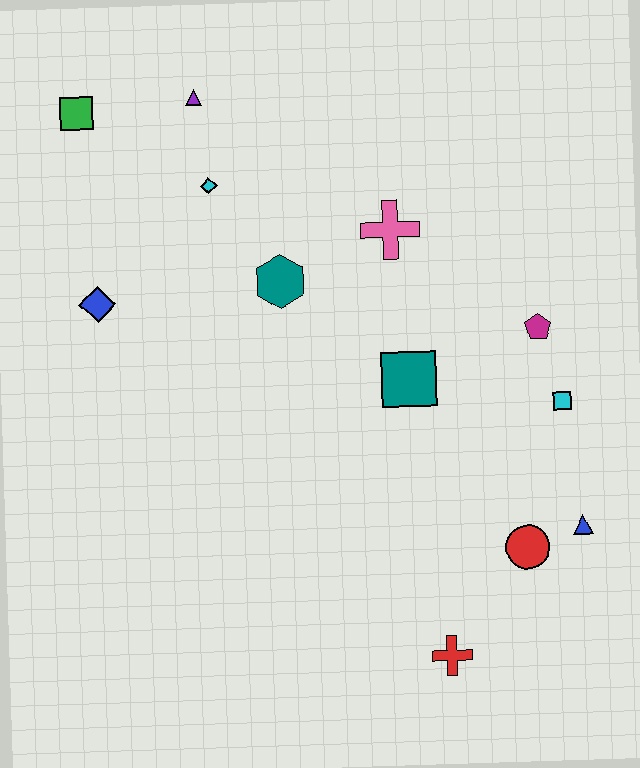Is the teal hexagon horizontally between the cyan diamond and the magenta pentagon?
Yes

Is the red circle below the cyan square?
Yes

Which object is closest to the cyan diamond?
The purple triangle is closest to the cyan diamond.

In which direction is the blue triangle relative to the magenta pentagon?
The blue triangle is below the magenta pentagon.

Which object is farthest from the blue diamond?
The blue triangle is farthest from the blue diamond.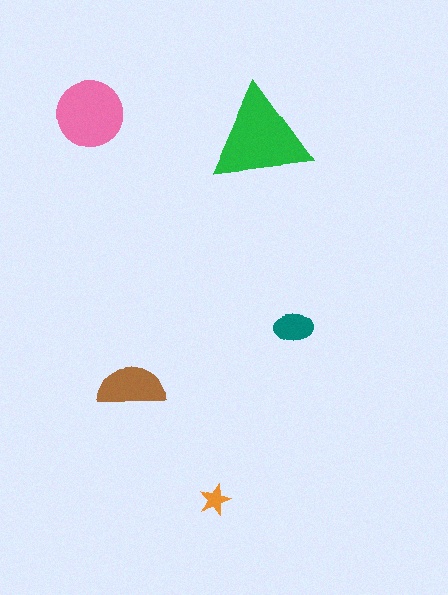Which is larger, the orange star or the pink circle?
The pink circle.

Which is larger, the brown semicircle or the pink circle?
The pink circle.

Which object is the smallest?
The orange star.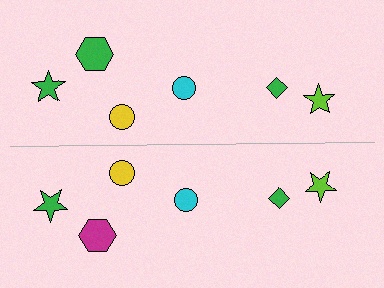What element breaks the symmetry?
The magenta hexagon on the bottom side breaks the symmetry — its mirror counterpart is green.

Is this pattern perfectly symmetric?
No, the pattern is not perfectly symmetric. The magenta hexagon on the bottom side breaks the symmetry — its mirror counterpart is green.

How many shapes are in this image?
There are 12 shapes in this image.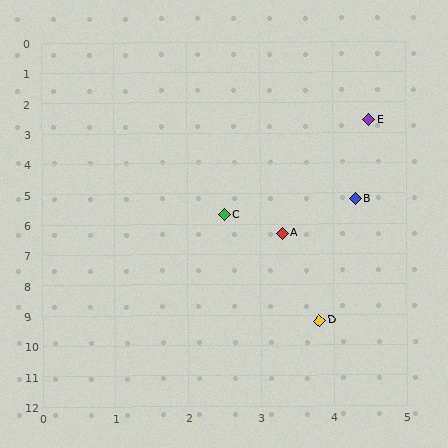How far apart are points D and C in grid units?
Points D and C are about 3.7 grid units apart.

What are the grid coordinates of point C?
Point C is at approximately (2.5, 5.7).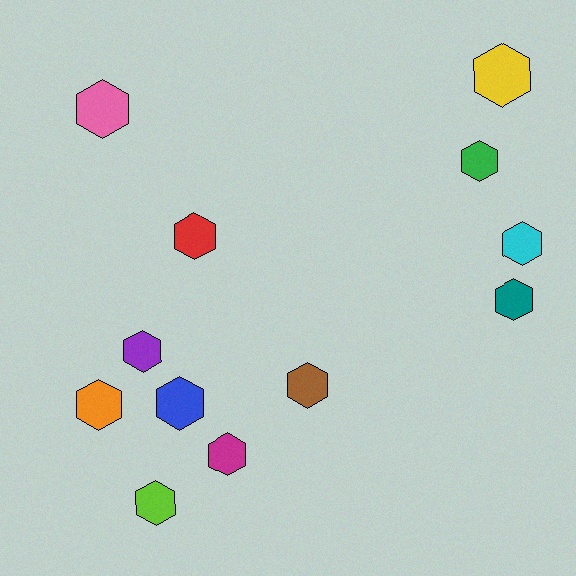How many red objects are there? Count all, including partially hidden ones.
There is 1 red object.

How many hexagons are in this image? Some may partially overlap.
There are 12 hexagons.